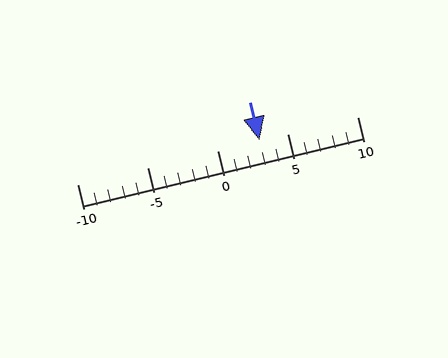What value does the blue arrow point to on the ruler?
The blue arrow points to approximately 3.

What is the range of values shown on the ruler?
The ruler shows values from -10 to 10.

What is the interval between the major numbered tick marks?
The major tick marks are spaced 5 units apart.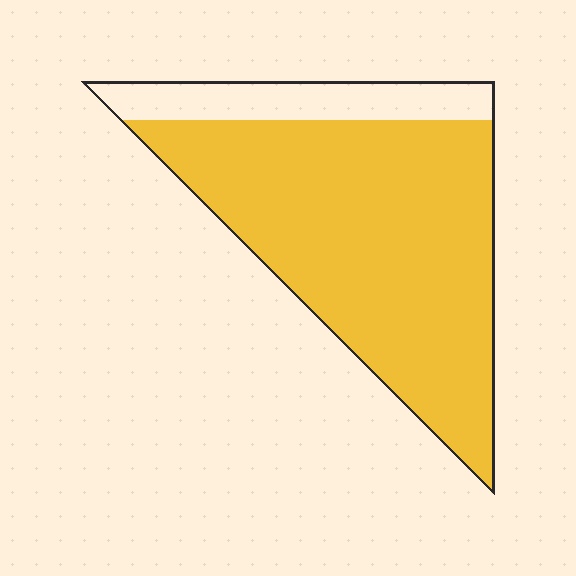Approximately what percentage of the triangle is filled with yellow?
Approximately 80%.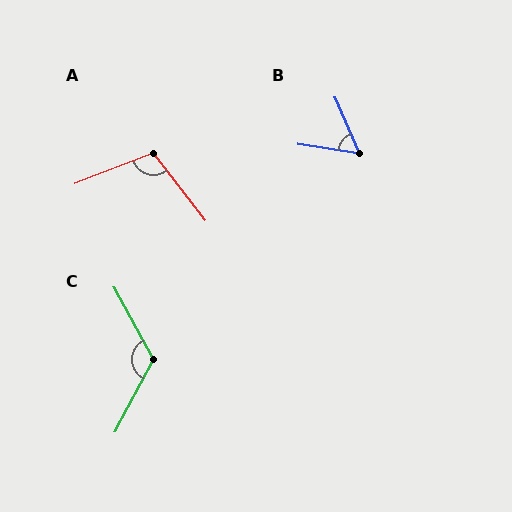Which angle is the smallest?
B, at approximately 58 degrees.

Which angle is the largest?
C, at approximately 124 degrees.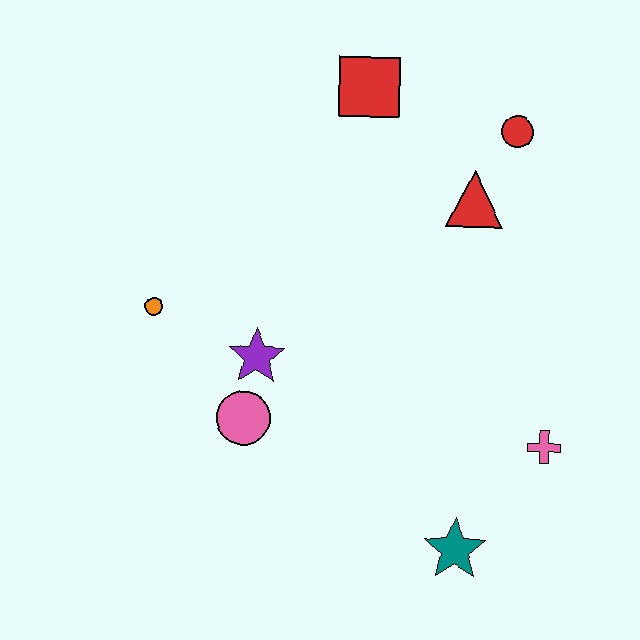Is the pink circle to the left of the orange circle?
No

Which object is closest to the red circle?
The red triangle is closest to the red circle.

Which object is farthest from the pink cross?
The orange circle is farthest from the pink cross.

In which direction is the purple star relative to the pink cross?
The purple star is to the left of the pink cross.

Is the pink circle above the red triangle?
No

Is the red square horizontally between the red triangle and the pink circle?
Yes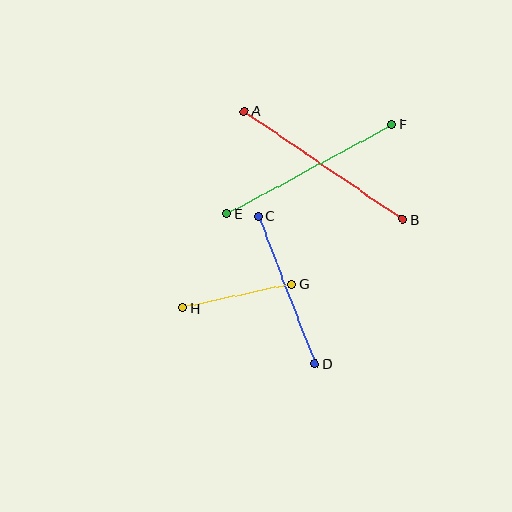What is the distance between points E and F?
The distance is approximately 187 pixels.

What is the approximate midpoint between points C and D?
The midpoint is at approximately (287, 290) pixels.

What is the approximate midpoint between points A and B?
The midpoint is at approximately (323, 165) pixels.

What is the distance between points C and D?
The distance is approximately 158 pixels.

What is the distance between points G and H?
The distance is approximately 112 pixels.